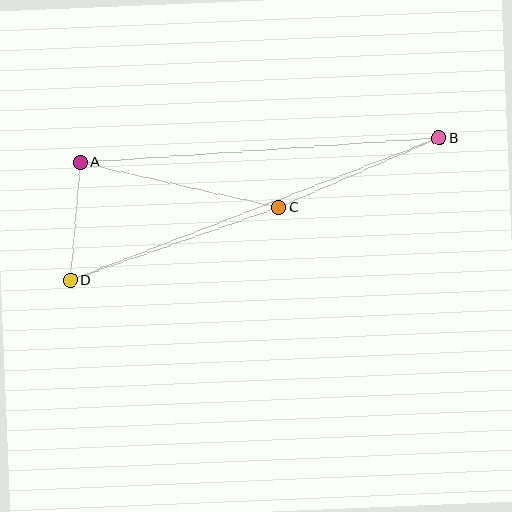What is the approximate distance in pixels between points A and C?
The distance between A and C is approximately 203 pixels.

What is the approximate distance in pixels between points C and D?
The distance between C and D is approximately 221 pixels.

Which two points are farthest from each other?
Points B and D are farthest from each other.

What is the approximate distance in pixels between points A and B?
The distance between A and B is approximately 359 pixels.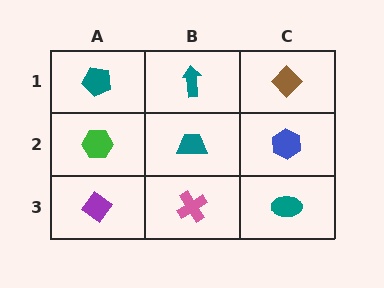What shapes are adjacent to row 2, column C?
A brown diamond (row 1, column C), a teal ellipse (row 3, column C), a teal trapezoid (row 2, column B).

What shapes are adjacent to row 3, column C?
A blue hexagon (row 2, column C), a pink cross (row 3, column B).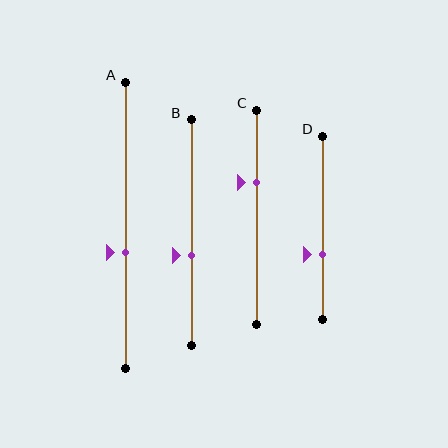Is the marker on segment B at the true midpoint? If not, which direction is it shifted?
No, the marker on segment B is shifted downward by about 10% of the segment length.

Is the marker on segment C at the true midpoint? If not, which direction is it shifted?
No, the marker on segment C is shifted upward by about 16% of the segment length.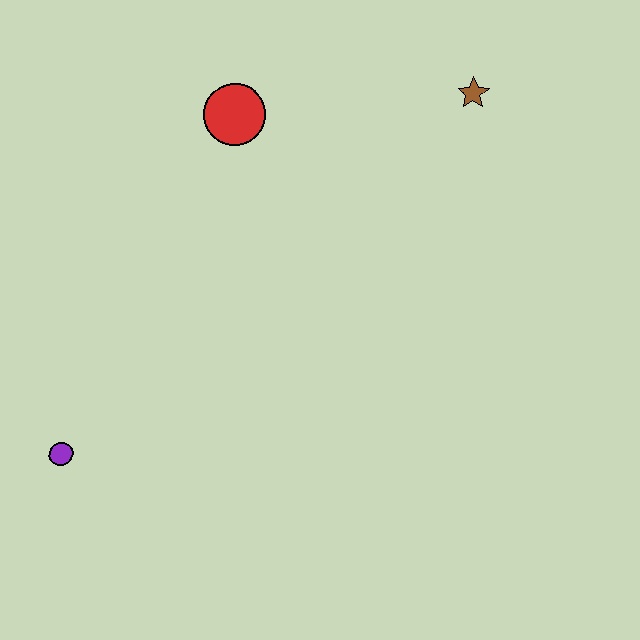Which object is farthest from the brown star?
The purple circle is farthest from the brown star.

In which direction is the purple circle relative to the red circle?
The purple circle is below the red circle.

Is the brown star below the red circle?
No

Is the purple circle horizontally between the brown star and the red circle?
No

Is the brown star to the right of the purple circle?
Yes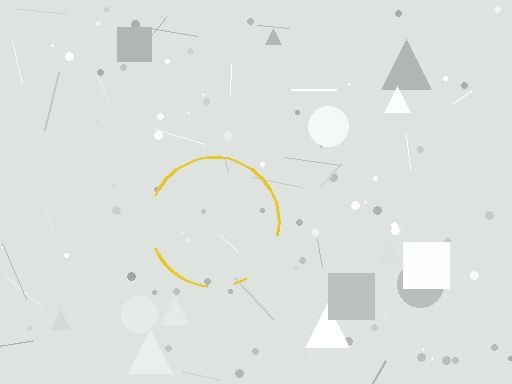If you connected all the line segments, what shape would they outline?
They would outline a circle.